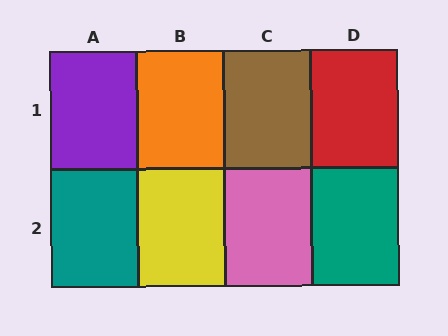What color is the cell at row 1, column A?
Purple.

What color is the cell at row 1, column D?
Red.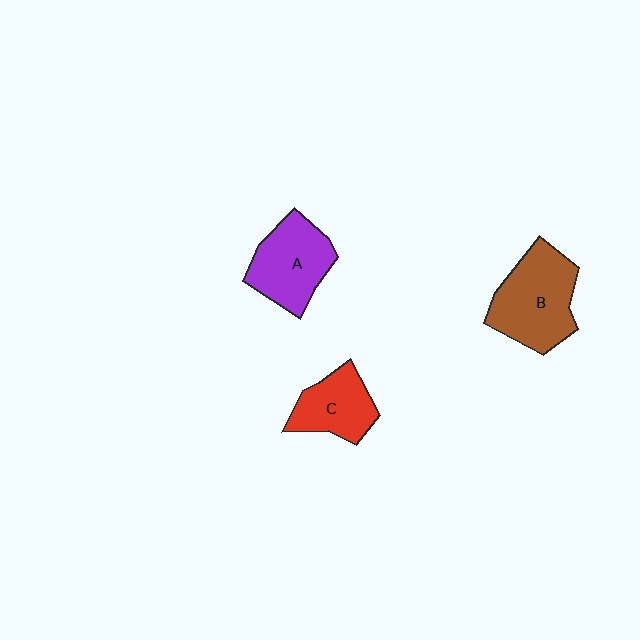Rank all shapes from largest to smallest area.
From largest to smallest: B (brown), A (purple), C (red).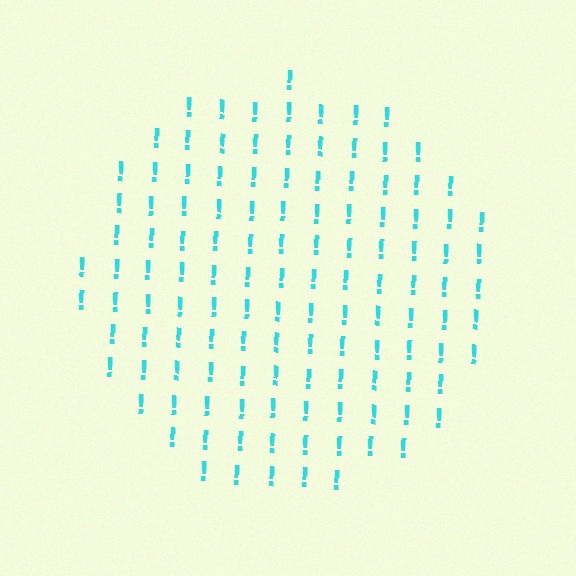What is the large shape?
The large shape is a circle.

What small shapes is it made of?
It is made of small exclamation marks.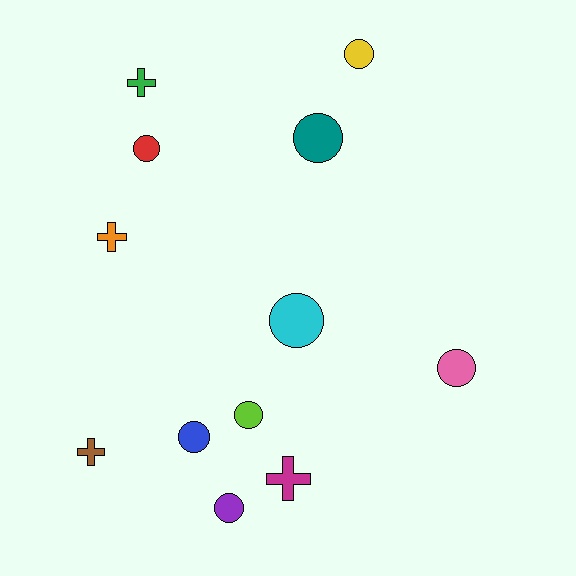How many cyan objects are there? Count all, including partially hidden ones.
There is 1 cyan object.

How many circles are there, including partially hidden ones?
There are 8 circles.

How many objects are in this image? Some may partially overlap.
There are 12 objects.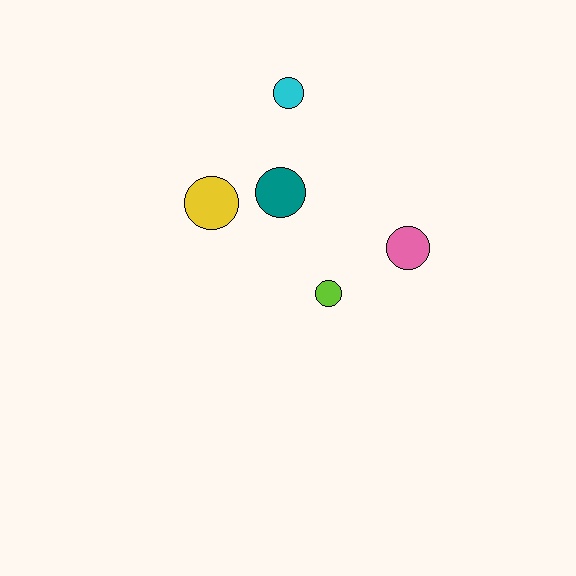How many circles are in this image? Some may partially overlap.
There are 5 circles.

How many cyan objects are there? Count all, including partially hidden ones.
There is 1 cyan object.